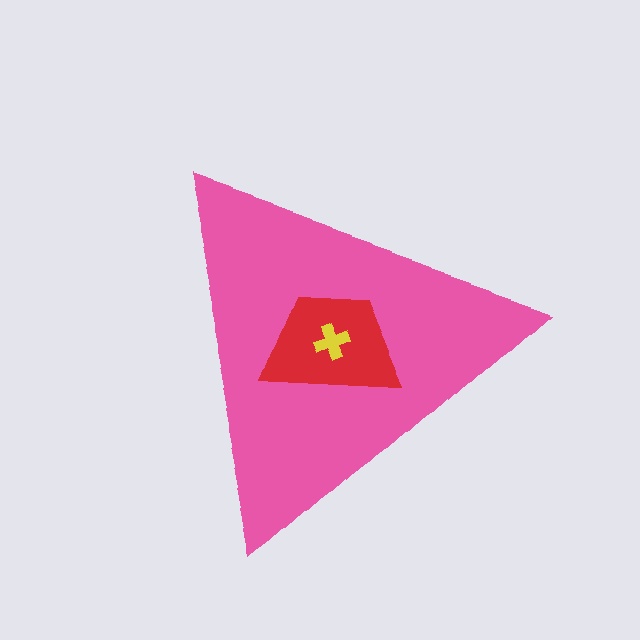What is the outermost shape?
The pink triangle.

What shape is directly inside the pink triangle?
The red trapezoid.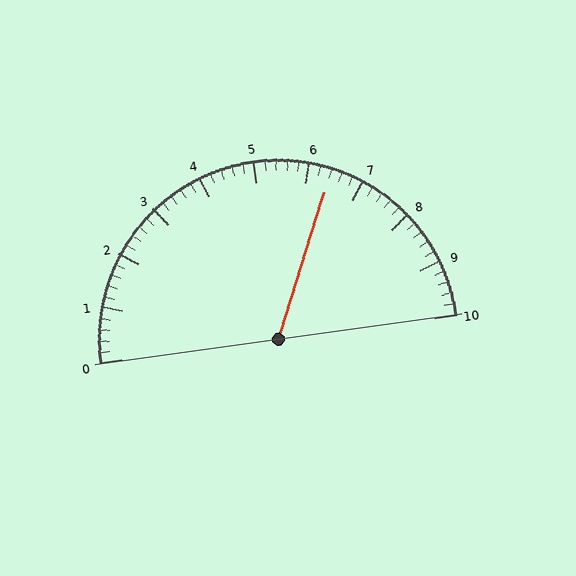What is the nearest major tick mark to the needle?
The nearest major tick mark is 6.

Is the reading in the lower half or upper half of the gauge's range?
The reading is in the upper half of the range (0 to 10).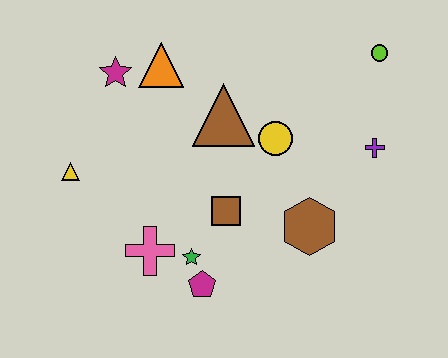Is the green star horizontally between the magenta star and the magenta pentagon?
Yes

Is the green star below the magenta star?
Yes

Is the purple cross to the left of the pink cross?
No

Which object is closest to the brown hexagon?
The brown square is closest to the brown hexagon.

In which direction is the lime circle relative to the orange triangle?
The lime circle is to the right of the orange triangle.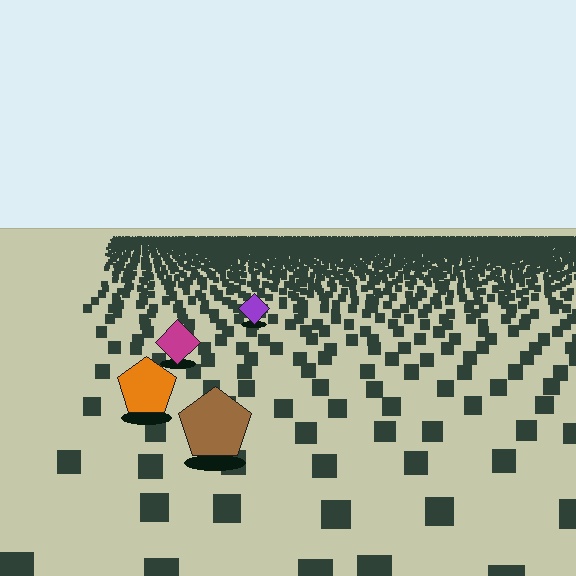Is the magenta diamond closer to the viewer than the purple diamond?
Yes. The magenta diamond is closer — you can tell from the texture gradient: the ground texture is coarser near it.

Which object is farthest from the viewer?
The purple diamond is farthest from the viewer. It appears smaller and the ground texture around it is denser.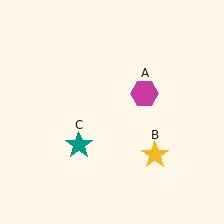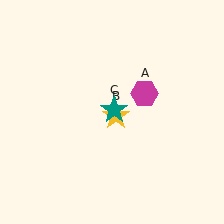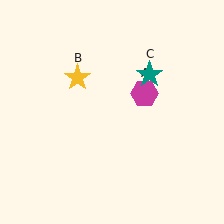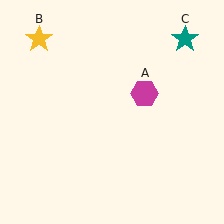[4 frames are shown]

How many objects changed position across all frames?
2 objects changed position: yellow star (object B), teal star (object C).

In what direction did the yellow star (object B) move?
The yellow star (object B) moved up and to the left.